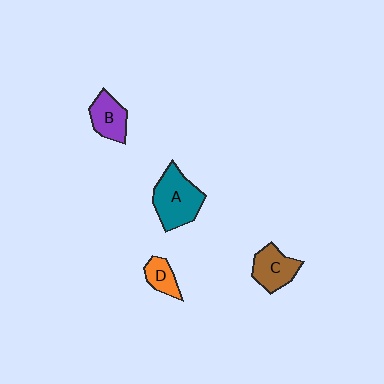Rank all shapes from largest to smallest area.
From largest to smallest: A (teal), C (brown), B (purple), D (orange).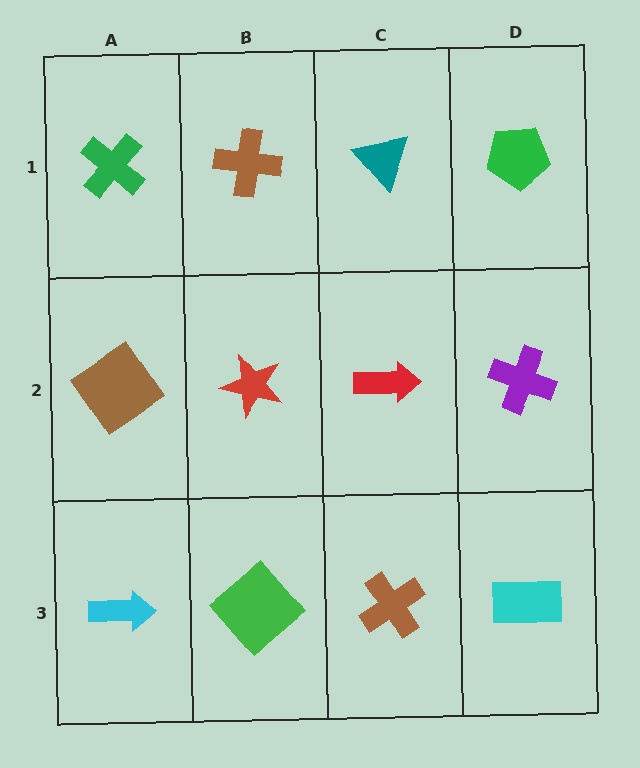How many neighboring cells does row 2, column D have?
3.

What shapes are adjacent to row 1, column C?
A red arrow (row 2, column C), a brown cross (row 1, column B), a green pentagon (row 1, column D).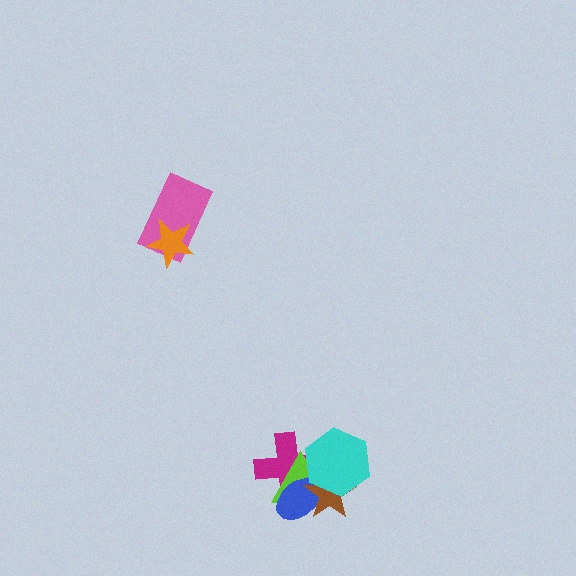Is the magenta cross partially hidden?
Yes, it is partially covered by another shape.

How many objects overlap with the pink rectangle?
1 object overlaps with the pink rectangle.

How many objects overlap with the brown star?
4 objects overlap with the brown star.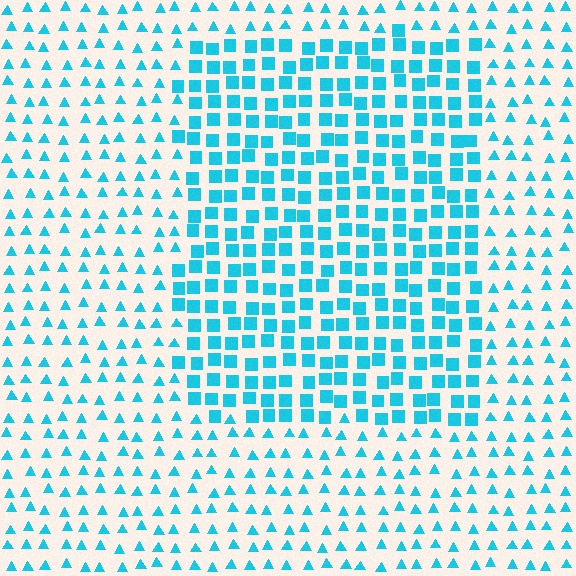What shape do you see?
I see a rectangle.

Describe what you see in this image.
The image is filled with small cyan elements arranged in a uniform grid. A rectangle-shaped region contains squares, while the surrounding area contains triangles. The boundary is defined purely by the change in element shape.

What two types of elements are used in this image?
The image uses squares inside the rectangle region and triangles outside it.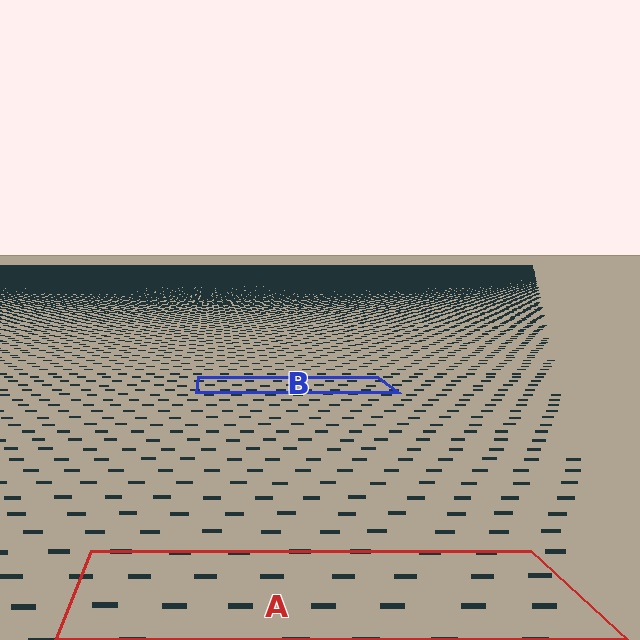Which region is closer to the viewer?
Region A is closer. The texture elements there are larger and more spread out.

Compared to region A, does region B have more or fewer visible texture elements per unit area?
Region B has more texture elements per unit area — they are packed more densely because it is farther away.